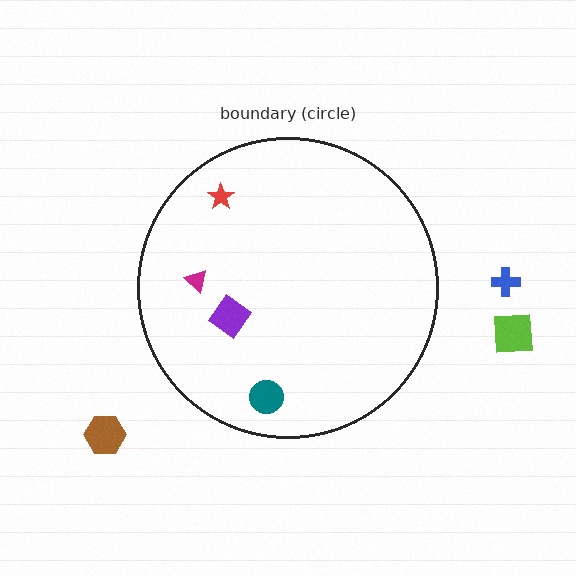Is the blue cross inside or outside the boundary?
Outside.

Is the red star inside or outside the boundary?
Inside.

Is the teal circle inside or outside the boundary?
Inside.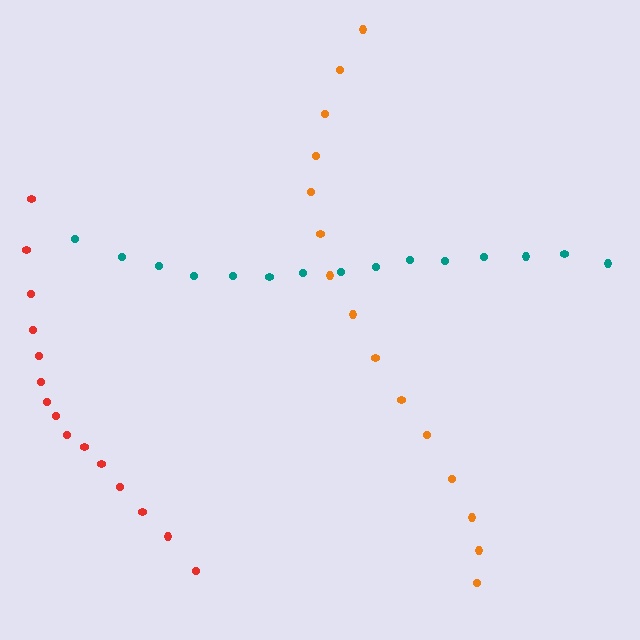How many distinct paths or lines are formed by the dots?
There are 3 distinct paths.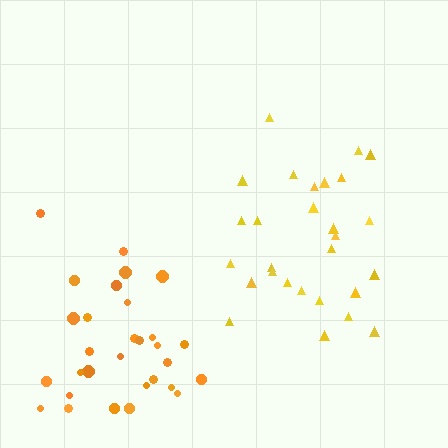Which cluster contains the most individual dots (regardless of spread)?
Orange (30).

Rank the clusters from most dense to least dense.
orange, yellow.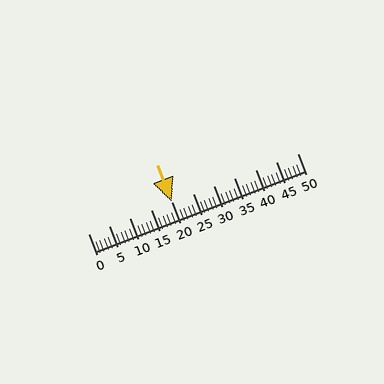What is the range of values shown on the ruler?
The ruler shows values from 0 to 50.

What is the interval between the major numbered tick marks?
The major tick marks are spaced 5 units apart.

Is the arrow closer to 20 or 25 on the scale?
The arrow is closer to 20.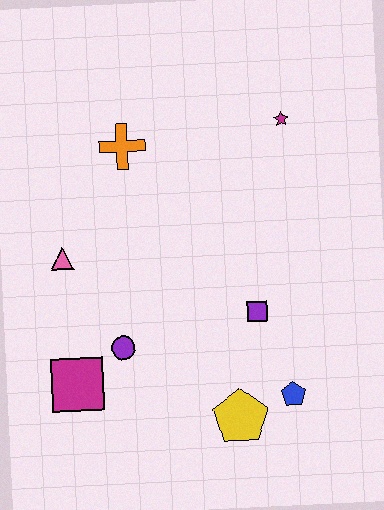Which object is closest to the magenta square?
The purple circle is closest to the magenta square.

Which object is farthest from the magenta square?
The magenta star is farthest from the magenta square.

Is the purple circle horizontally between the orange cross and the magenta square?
Yes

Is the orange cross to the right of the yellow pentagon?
No